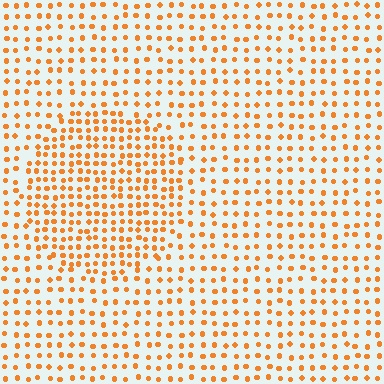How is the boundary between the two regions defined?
The boundary is defined by a change in element density (approximately 1.7x ratio). All elements are the same color, size, and shape.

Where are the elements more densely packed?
The elements are more densely packed inside the circle boundary.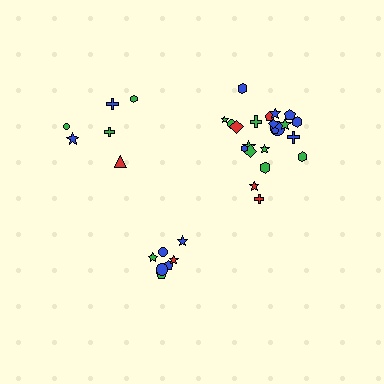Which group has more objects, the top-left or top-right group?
The top-right group.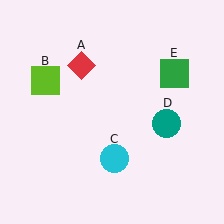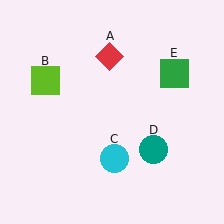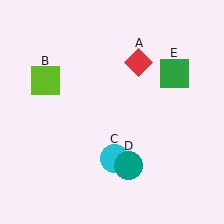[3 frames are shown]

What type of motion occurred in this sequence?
The red diamond (object A), teal circle (object D) rotated clockwise around the center of the scene.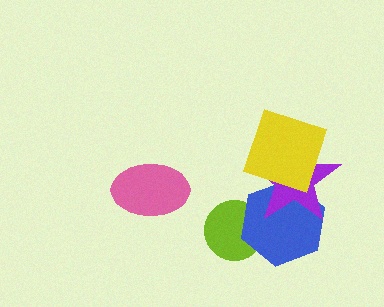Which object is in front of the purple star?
The yellow diamond is in front of the purple star.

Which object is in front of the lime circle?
The blue hexagon is in front of the lime circle.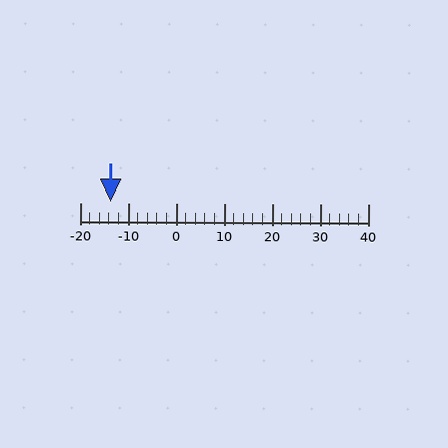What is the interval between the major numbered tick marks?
The major tick marks are spaced 10 units apart.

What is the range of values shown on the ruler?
The ruler shows values from -20 to 40.